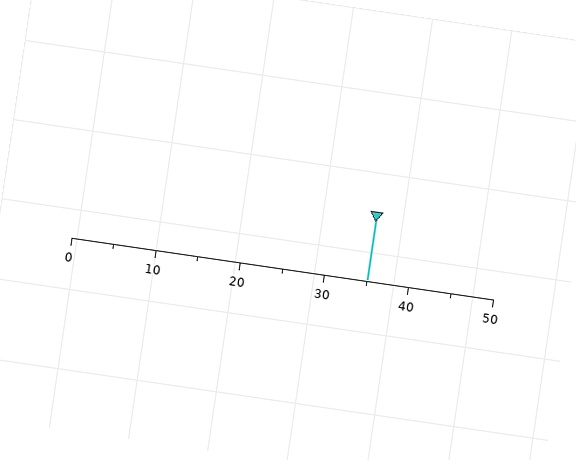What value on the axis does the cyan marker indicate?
The marker indicates approximately 35.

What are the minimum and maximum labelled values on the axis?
The axis runs from 0 to 50.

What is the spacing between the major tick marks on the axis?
The major ticks are spaced 10 apart.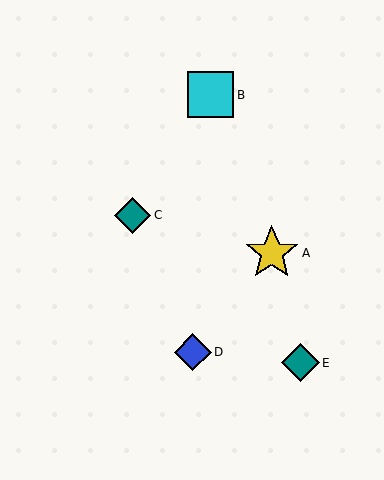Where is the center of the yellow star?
The center of the yellow star is at (272, 253).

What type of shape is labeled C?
Shape C is a teal diamond.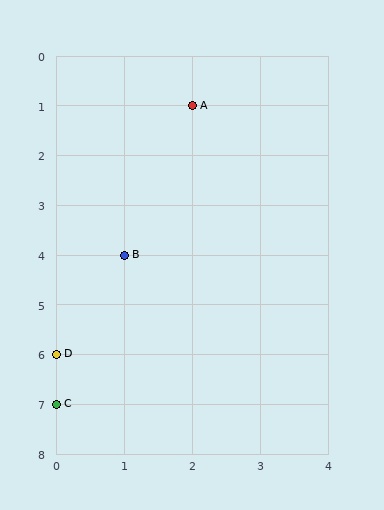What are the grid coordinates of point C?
Point C is at grid coordinates (0, 7).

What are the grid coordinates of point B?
Point B is at grid coordinates (1, 4).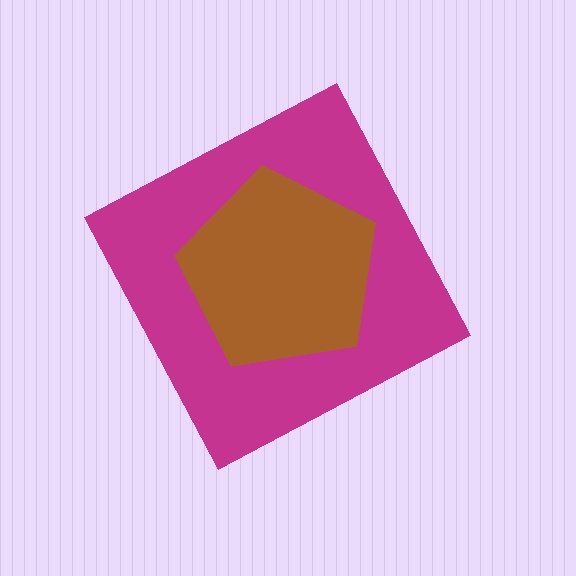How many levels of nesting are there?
2.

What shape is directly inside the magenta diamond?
The brown pentagon.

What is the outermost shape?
The magenta diamond.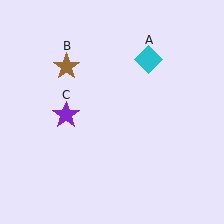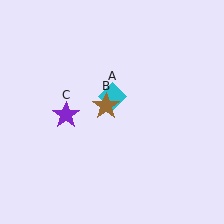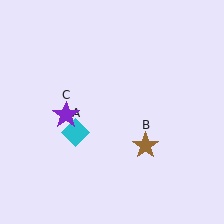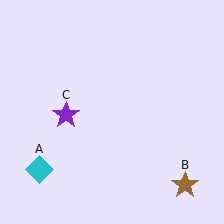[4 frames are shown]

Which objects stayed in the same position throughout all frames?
Purple star (object C) remained stationary.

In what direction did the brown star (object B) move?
The brown star (object B) moved down and to the right.